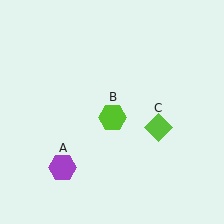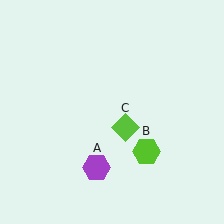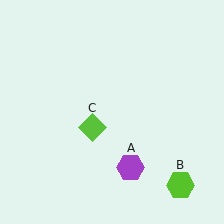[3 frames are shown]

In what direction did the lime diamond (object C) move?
The lime diamond (object C) moved left.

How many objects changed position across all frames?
3 objects changed position: purple hexagon (object A), lime hexagon (object B), lime diamond (object C).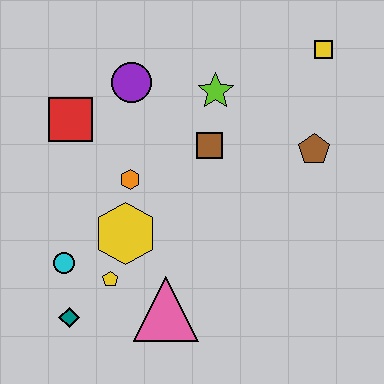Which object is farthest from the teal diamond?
The yellow square is farthest from the teal diamond.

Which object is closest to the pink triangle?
The yellow pentagon is closest to the pink triangle.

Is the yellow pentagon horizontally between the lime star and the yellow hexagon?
No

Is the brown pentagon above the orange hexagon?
Yes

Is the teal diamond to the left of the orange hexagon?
Yes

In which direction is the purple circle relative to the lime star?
The purple circle is to the left of the lime star.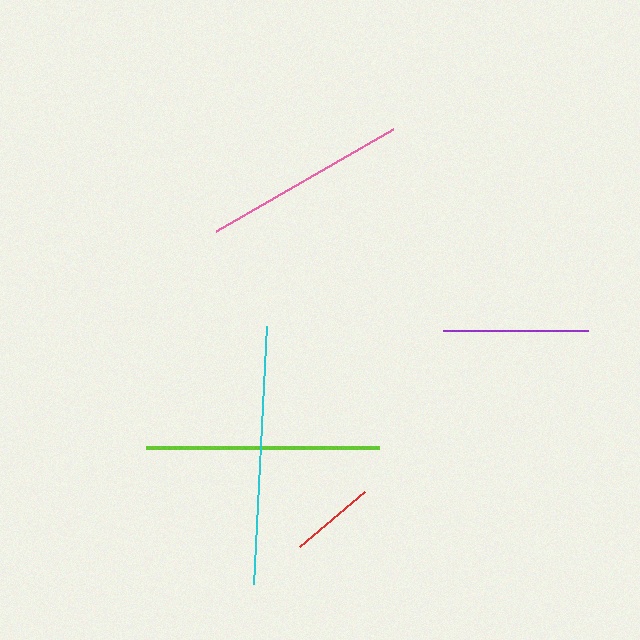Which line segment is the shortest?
The red line is the shortest at approximately 85 pixels.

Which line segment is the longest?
The cyan line is the longest at approximately 258 pixels.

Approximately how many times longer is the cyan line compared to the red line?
The cyan line is approximately 3.0 times the length of the red line.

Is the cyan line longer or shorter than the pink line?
The cyan line is longer than the pink line.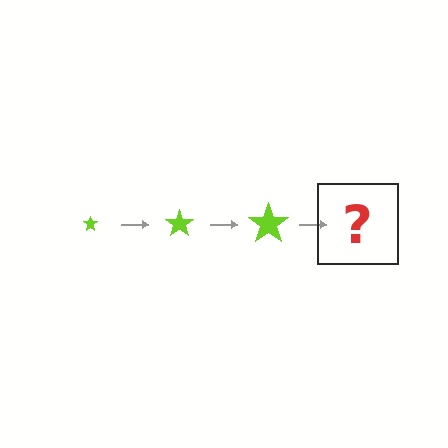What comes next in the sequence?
The next element should be a lime star, larger than the previous one.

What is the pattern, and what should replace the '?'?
The pattern is that the star gets progressively larger each step. The '?' should be a lime star, larger than the previous one.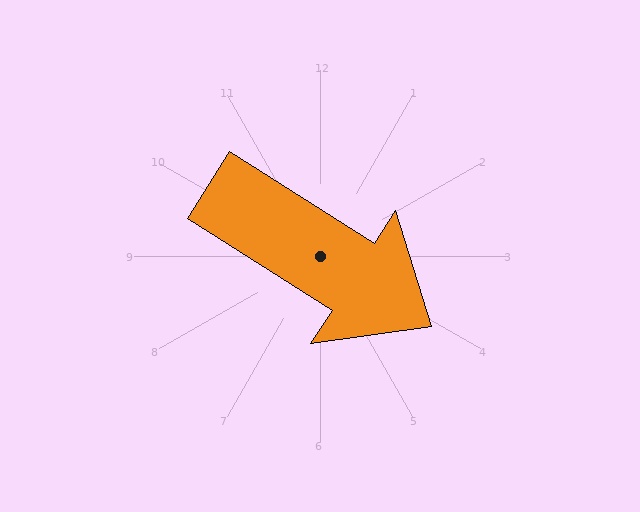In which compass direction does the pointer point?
Southeast.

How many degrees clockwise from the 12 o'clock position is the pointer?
Approximately 122 degrees.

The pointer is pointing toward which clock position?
Roughly 4 o'clock.